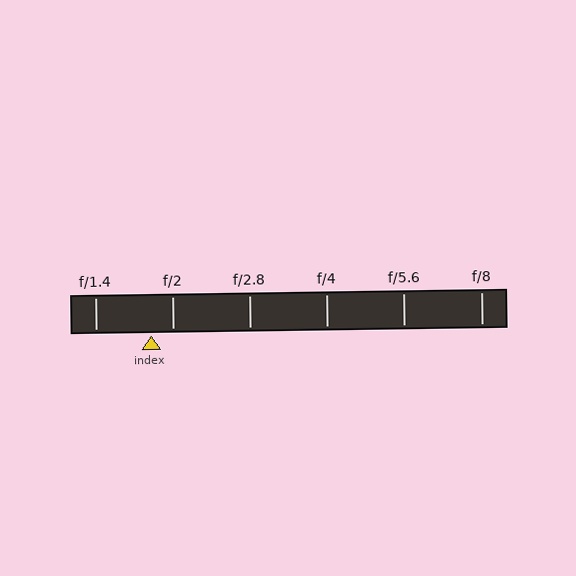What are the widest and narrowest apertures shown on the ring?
The widest aperture shown is f/1.4 and the narrowest is f/8.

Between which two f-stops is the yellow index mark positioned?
The index mark is between f/1.4 and f/2.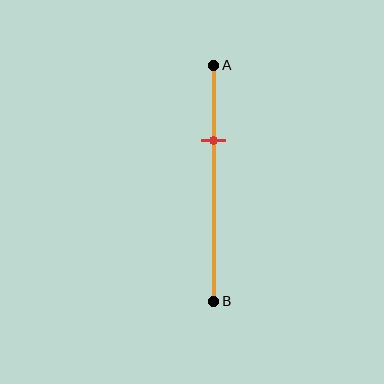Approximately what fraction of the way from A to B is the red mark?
The red mark is approximately 30% of the way from A to B.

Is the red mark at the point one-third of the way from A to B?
Yes, the mark is approximately at the one-third point.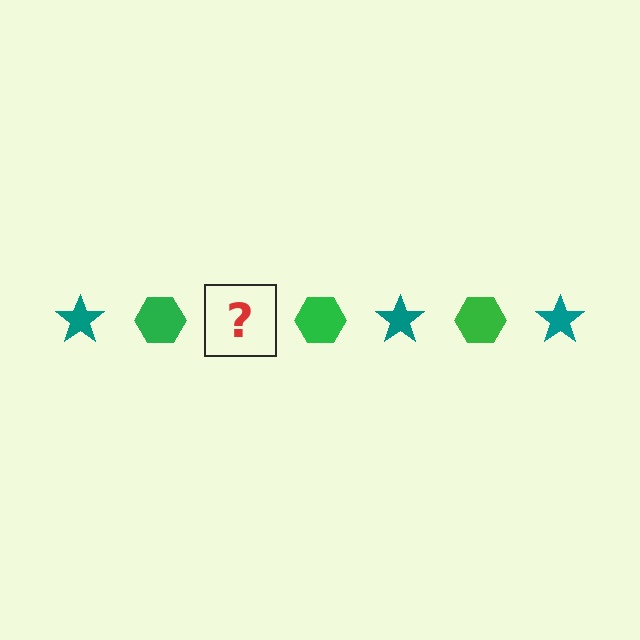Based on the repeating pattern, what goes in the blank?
The blank should be a teal star.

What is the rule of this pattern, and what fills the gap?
The rule is that the pattern alternates between teal star and green hexagon. The gap should be filled with a teal star.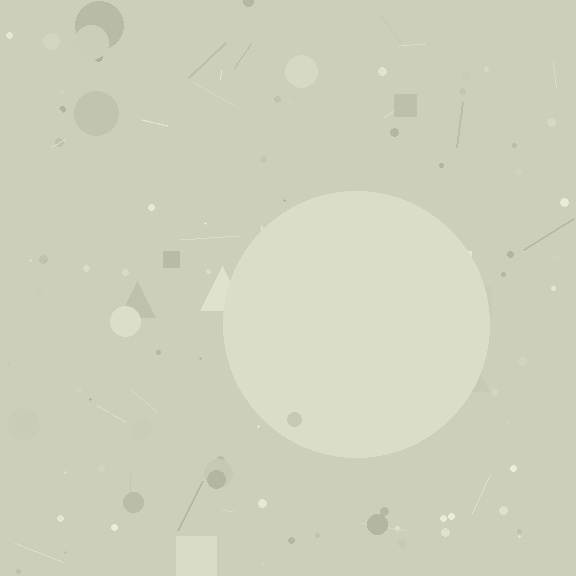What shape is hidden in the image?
A circle is hidden in the image.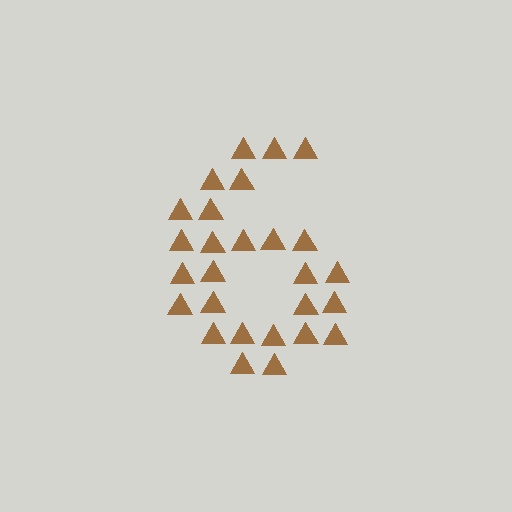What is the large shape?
The large shape is the digit 6.